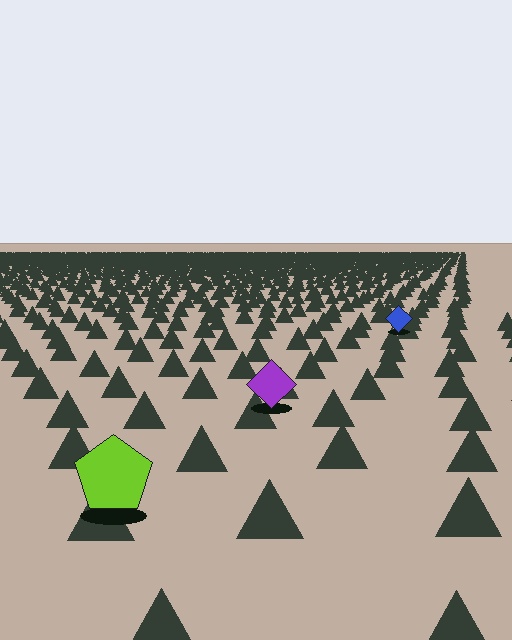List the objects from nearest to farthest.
From nearest to farthest: the lime pentagon, the purple diamond, the blue diamond.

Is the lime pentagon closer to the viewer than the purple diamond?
Yes. The lime pentagon is closer — you can tell from the texture gradient: the ground texture is coarser near it.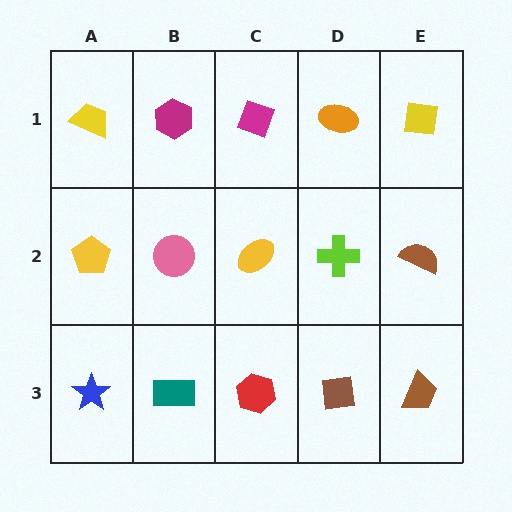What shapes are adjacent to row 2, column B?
A magenta hexagon (row 1, column B), a teal rectangle (row 3, column B), a yellow pentagon (row 2, column A), a yellow ellipse (row 2, column C).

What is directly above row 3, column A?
A yellow pentagon.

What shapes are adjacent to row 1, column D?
A lime cross (row 2, column D), a magenta diamond (row 1, column C), a yellow square (row 1, column E).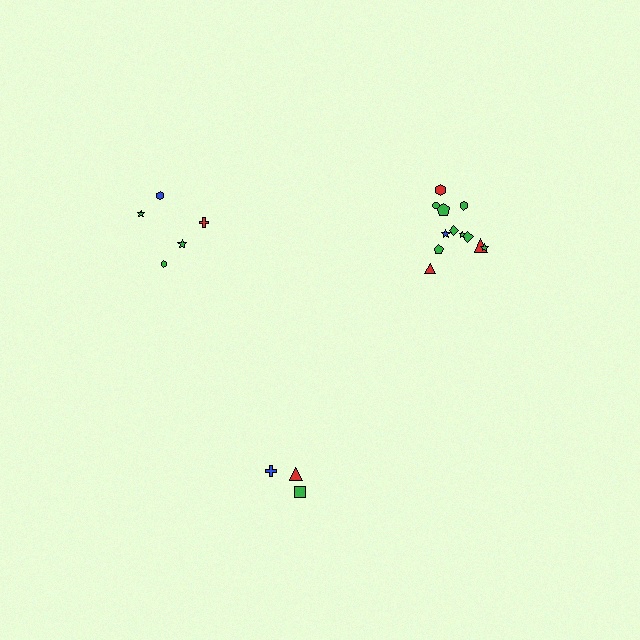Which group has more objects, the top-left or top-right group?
The top-right group.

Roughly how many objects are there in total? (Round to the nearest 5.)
Roughly 20 objects in total.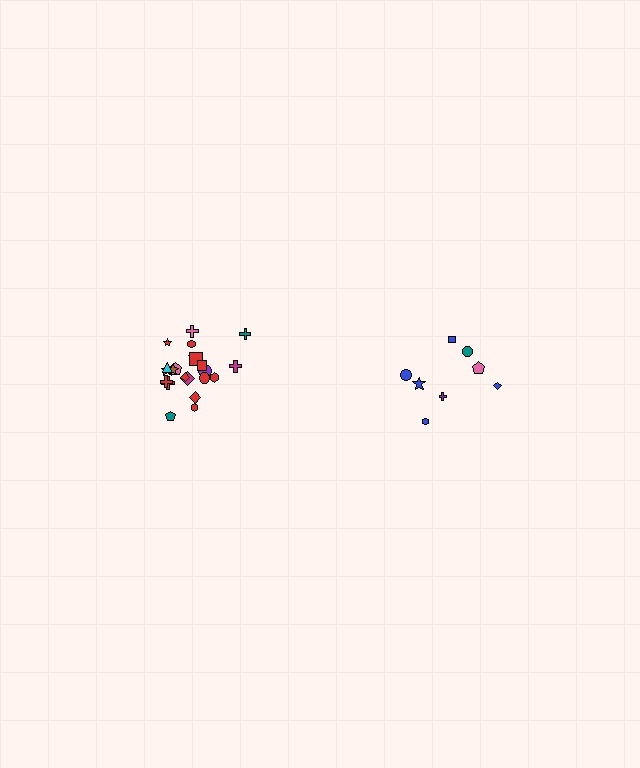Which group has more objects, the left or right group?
The left group.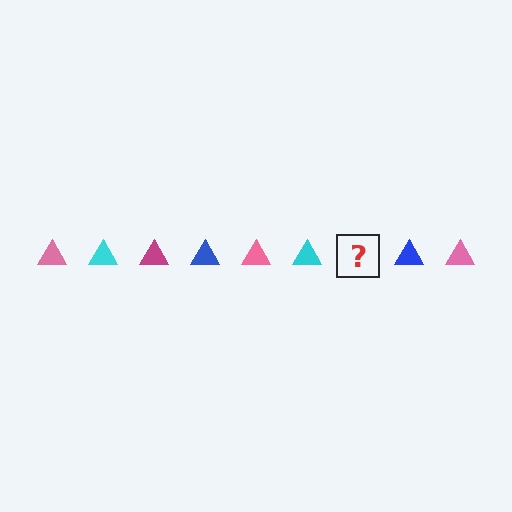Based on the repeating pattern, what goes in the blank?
The blank should be a magenta triangle.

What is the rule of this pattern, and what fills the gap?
The rule is that the pattern cycles through pink, cyan, magenta, blue triangles. The gap should be filled with a magenta triangle.